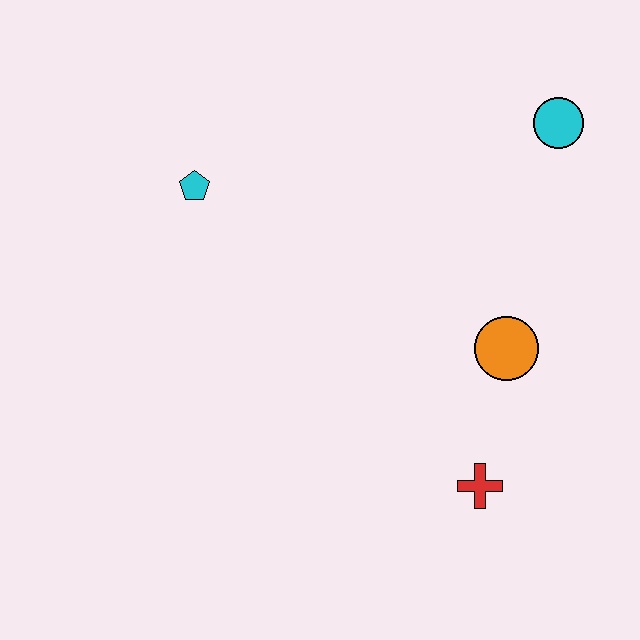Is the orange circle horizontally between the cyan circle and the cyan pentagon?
Yes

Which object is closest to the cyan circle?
The orange circle is closest to the cyan circle.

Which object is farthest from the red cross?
The cyan pentagon is farthest from the red cross.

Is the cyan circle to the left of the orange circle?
No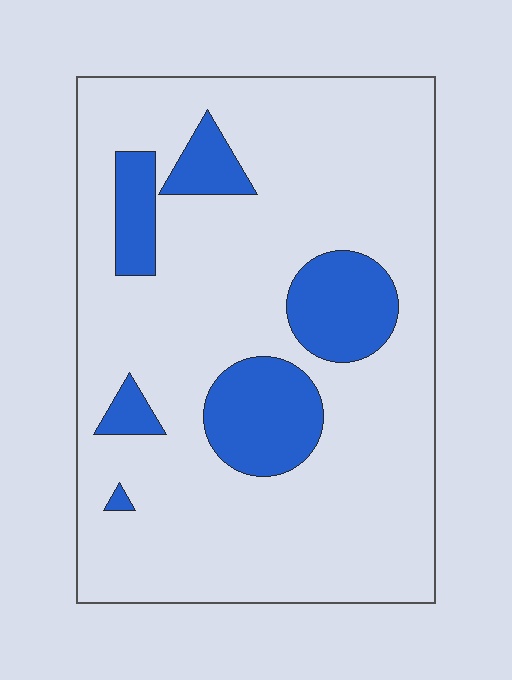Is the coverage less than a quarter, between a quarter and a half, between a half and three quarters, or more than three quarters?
Less than a quarter.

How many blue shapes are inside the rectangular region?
6.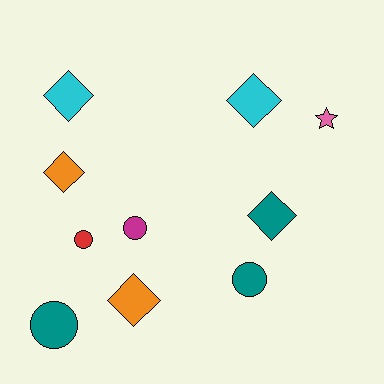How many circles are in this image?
There are 4 circles.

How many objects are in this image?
There are 10 objects.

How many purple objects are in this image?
There are no purple objects.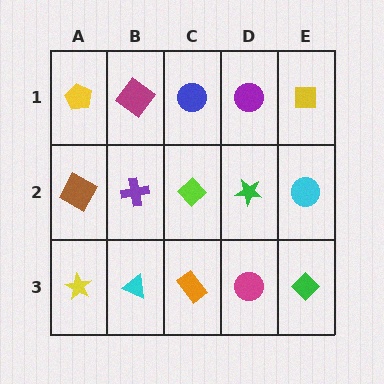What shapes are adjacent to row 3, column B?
A purple cross (row 2, column B), a yellow star (row 3, column A), an orange rectangle (row 3, column C).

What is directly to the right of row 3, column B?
An orange rectangle.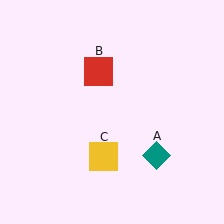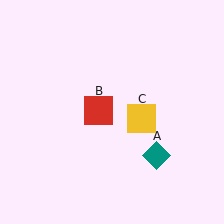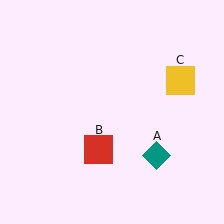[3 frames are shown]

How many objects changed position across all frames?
2 objects changed position: red square (object B), yellow square (object C).